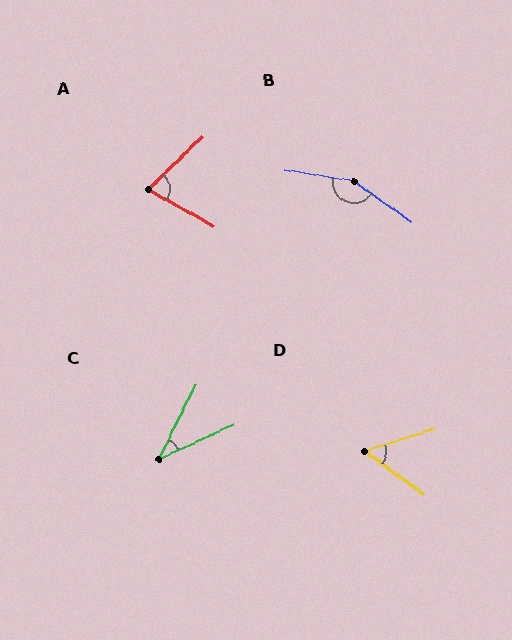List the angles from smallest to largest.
C (39°), D (54°), A (73°), B (154°).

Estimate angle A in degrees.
Approximately 73 degrees.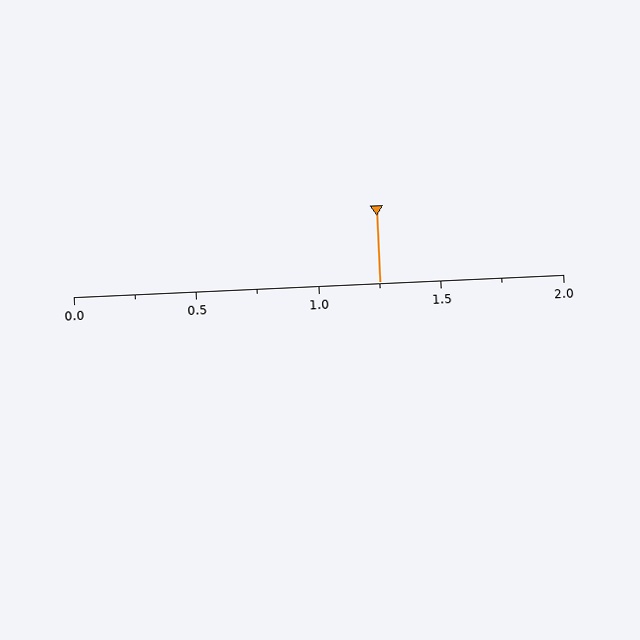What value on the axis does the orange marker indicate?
The marker indicates approximately 1.25.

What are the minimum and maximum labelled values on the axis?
The axis runs from 0.0 to 2.0.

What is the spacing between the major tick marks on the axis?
The major ticks are spaced 0.5 apart.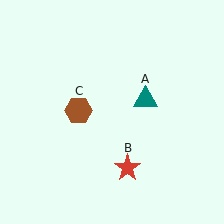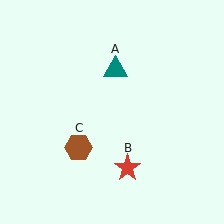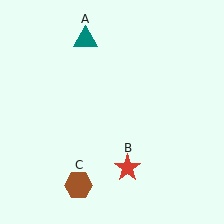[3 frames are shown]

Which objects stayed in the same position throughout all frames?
Red star (object B) remained stationary.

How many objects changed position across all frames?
2 objects changed position: teal triangle (object A), brown hexagon (object C).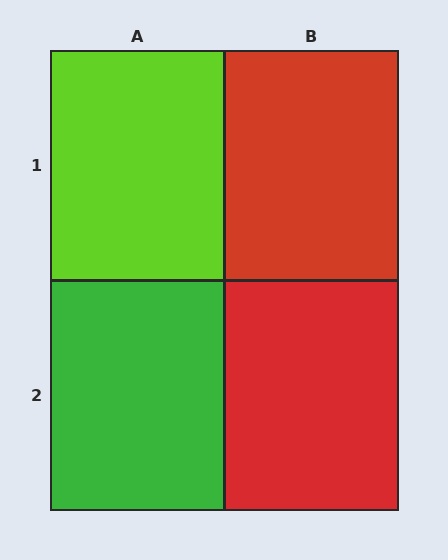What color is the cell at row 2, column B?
Red.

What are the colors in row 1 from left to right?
Lime, red.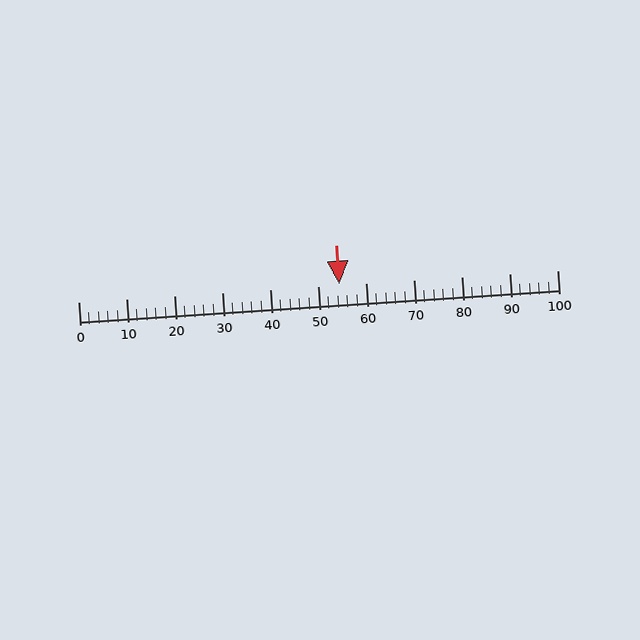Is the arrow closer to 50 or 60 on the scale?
The arrow is closer to 50.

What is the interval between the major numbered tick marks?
The major tick marks are spaced 10 units apart.